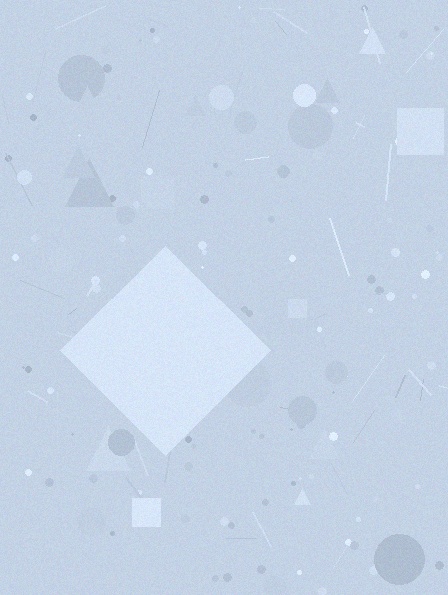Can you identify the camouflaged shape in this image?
The camouflaged shape is a diamond.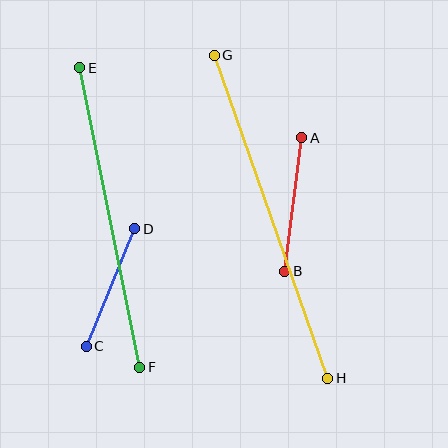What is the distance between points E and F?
The distance is approximately 306 pixels.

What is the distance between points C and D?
The distance is approximately 127 pixels.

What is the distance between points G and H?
The distance is approximately 342 pixels.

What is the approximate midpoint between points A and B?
The midpoint is at approximately (293, 204) pixels.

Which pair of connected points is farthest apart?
Points G and H are farthest apart.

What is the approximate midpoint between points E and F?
The midpoint is at approximately (110, 217) pixels.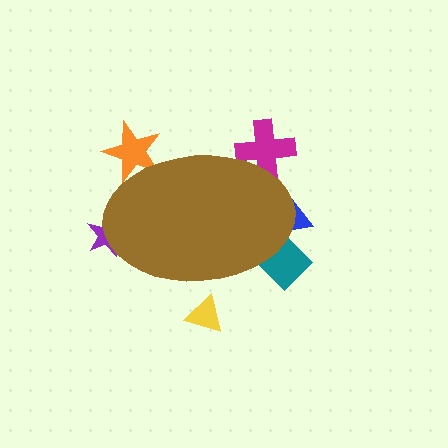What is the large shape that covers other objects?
A brown ellipse.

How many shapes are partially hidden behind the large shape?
6 shapes are partially hidden.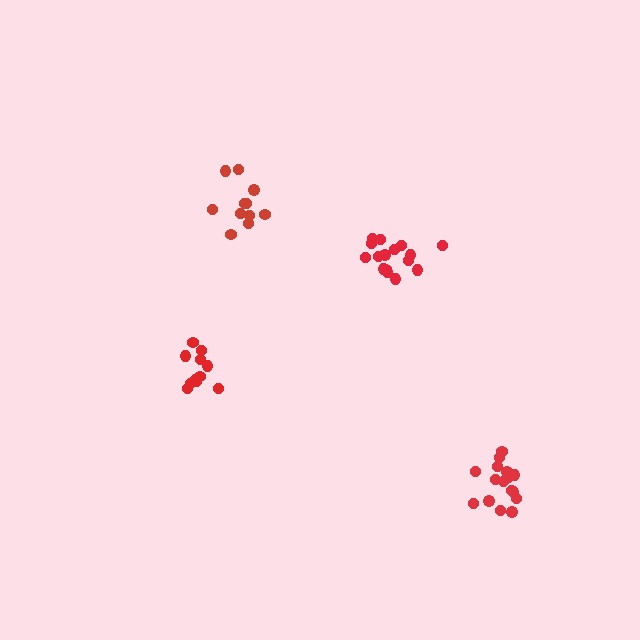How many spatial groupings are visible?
There are 4 spatial groupings.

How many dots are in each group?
Group 1: 16 dots, Group 2: 16 dots, Group 3: 11 dots, Group 4: 11 dots (54 total).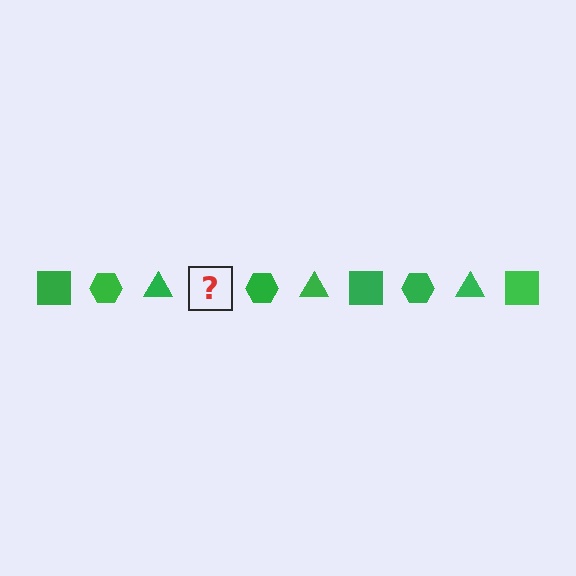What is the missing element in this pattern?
The missing element is a green square.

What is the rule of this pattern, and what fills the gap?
The rule is that the pattern cycles through square, hexagon, triangle shapes in green. The gap should be filled with a green square.